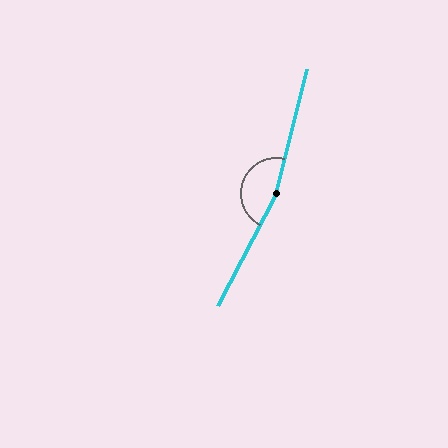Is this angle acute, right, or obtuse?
It is obtuse.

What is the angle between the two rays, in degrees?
Approximately 166 degrees.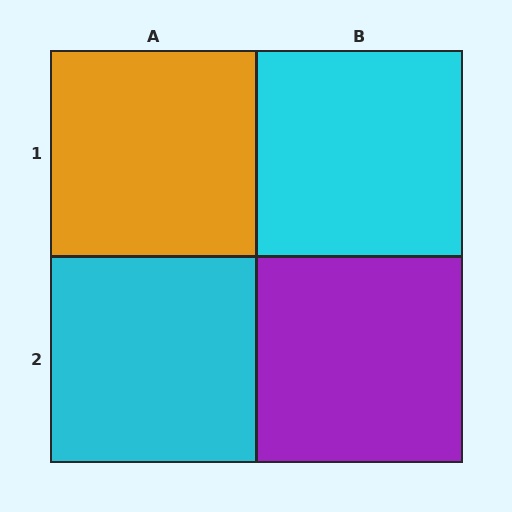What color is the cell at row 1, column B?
Cyan.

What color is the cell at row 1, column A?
Orange.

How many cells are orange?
1 cell is orange.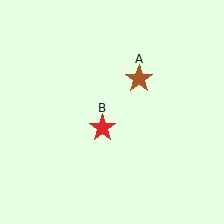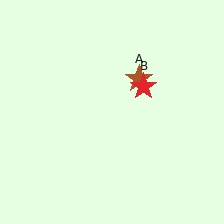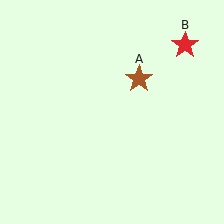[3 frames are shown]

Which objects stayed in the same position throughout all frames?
Brown star (object A) remained stationary.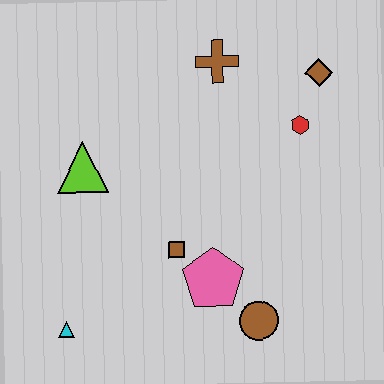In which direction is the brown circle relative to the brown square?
The brown circle is to the right of the brown square.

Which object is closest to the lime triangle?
The brown square is closest to the lime triangle.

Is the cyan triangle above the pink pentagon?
No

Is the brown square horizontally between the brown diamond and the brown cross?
No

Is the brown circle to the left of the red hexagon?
Yes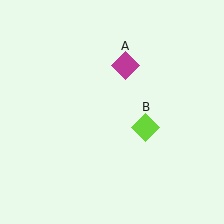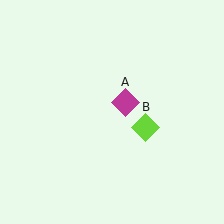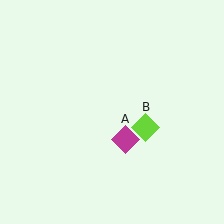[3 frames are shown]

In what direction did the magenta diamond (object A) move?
The magenta diamond (object A) moved down.